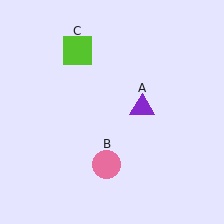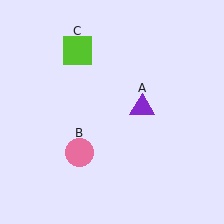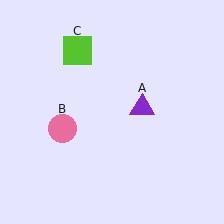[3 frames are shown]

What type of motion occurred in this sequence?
The pink circle (object B) rotated clockwise around the center of the scene.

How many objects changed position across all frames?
1 object changed position: pink circle (object B).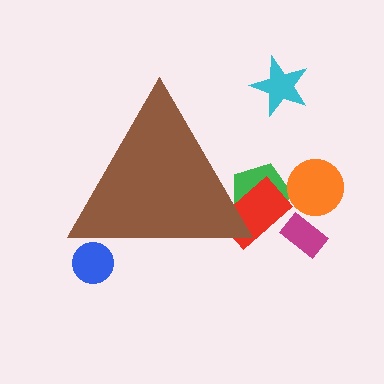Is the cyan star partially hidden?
No, the cyan star is fully visible.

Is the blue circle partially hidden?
Yes, the blue circle is partially hidden behind the brown triangle.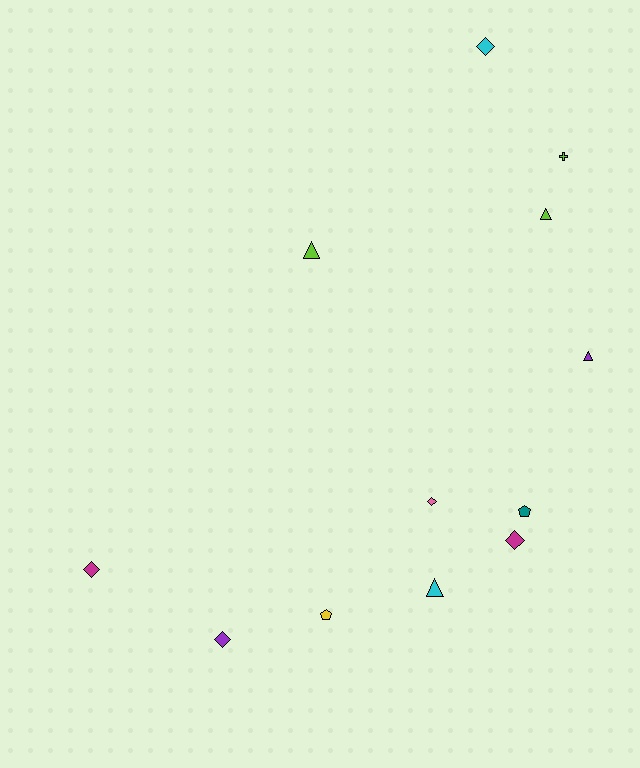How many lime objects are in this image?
There are 3 lime objects.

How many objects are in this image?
There are 12 objects.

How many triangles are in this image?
There are 4 triangles.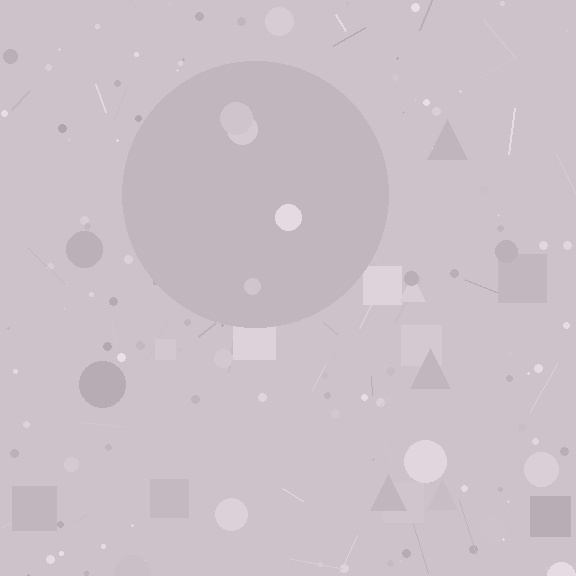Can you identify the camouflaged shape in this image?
The camouflaged shape is a circle.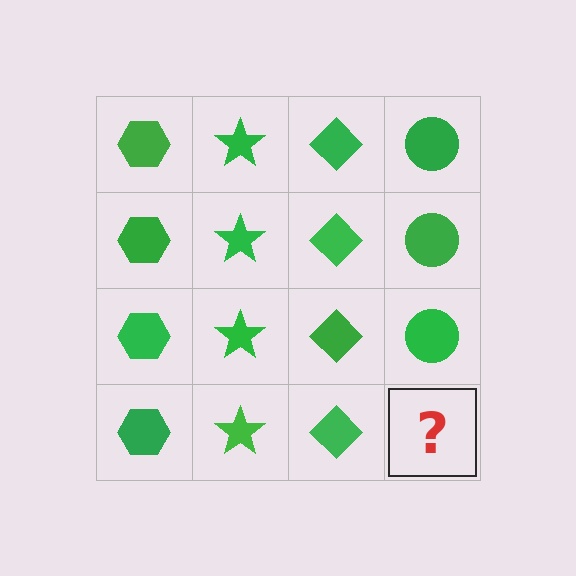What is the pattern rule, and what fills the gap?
The rule is that each column has a consistent shape. The gap should be filled with a green circle.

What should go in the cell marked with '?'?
The missing cell should contain a green circle.